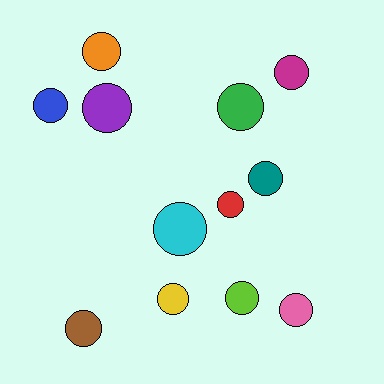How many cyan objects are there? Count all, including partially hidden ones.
There is 1 cyan object.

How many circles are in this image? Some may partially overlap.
There are 12 circles.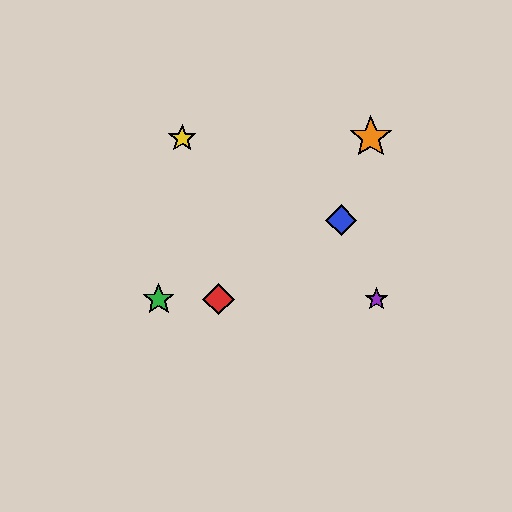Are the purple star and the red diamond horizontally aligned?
Yes, both are at y≈299.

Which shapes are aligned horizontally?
The red diamond, the green star, the purple star are aligned horizontally.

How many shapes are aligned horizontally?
3 shapes (the red diamond, the green star, the purple star) are aligned horizontally.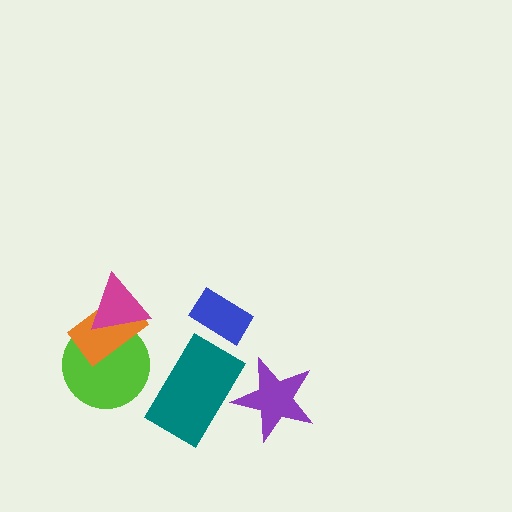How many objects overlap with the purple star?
1 object overlaps with the purple star.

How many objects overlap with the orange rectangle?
2 objects overlap with the orange rectangle.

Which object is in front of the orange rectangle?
The magenta triangle is in front of the orange rectangle.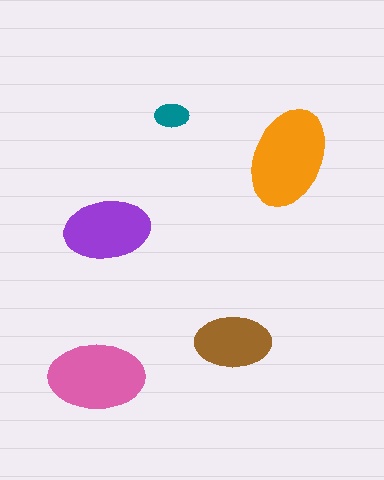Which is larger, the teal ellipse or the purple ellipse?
The purple one.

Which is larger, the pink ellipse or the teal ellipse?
The pink one.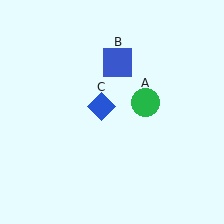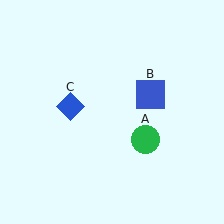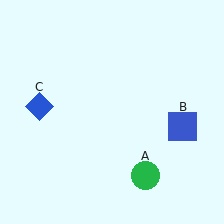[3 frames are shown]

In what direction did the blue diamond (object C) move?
The blue diamond (object C) moved left.